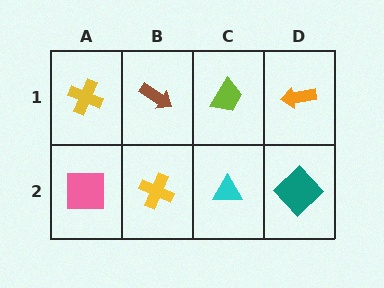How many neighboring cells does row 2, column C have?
3.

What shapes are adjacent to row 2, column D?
An orange arrow (row 1, column D), a cyan triangle (row 2, column C).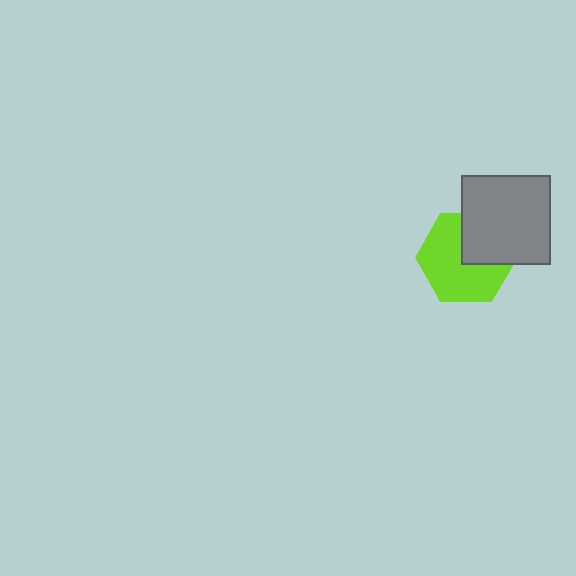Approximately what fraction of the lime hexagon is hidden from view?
Roughly 34% of the lime hexagon is hidden behind the gray square.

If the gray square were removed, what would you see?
You would see the complete lime hexagon.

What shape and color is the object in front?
The object in front is a gray square.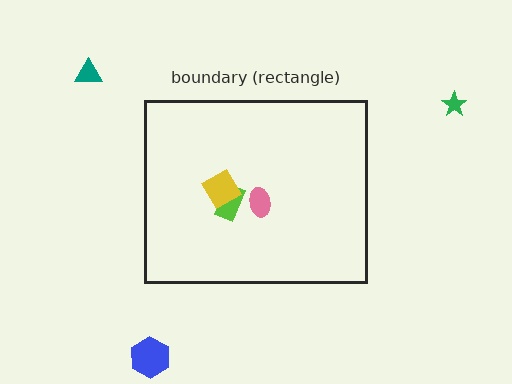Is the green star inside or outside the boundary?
Outside.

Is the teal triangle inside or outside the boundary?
Outside.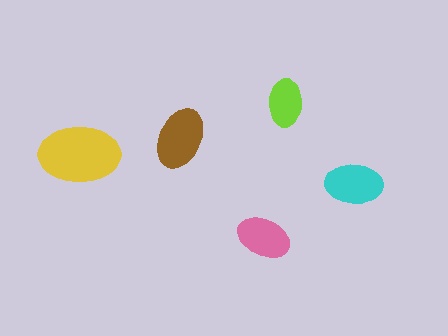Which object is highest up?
The lime ellipse is topmost.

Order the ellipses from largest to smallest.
the yellow one, the brown one, the cyan one, the pink one, the lime one.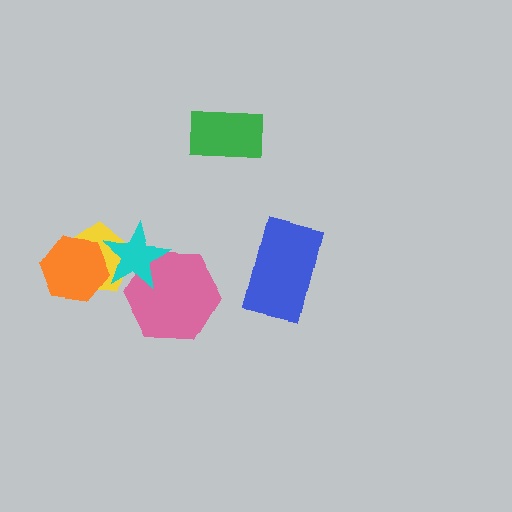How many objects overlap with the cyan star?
3 objects overlap with the cyan star.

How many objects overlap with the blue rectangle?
0 objects overlap with the blue rectangle.